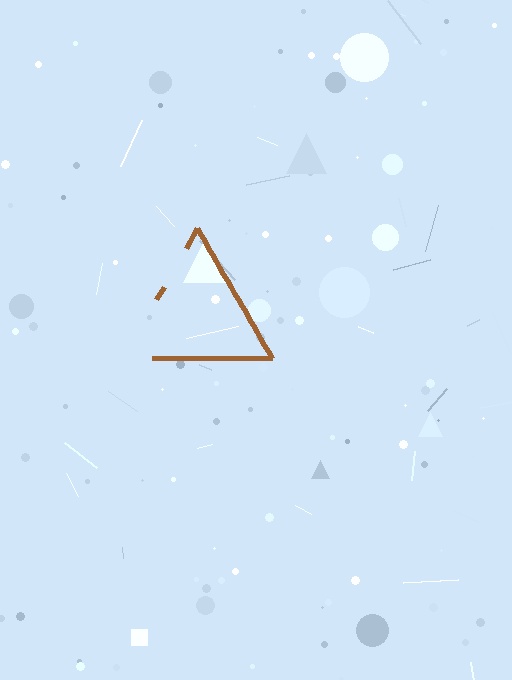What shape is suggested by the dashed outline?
The dashed outline suggests a triangle.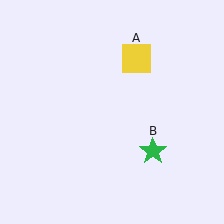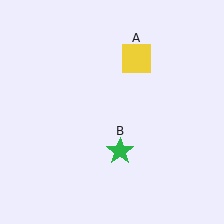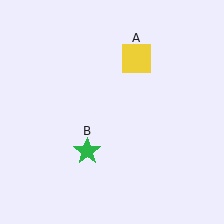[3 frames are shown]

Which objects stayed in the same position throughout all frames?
Yellow square (object A) remained stationary.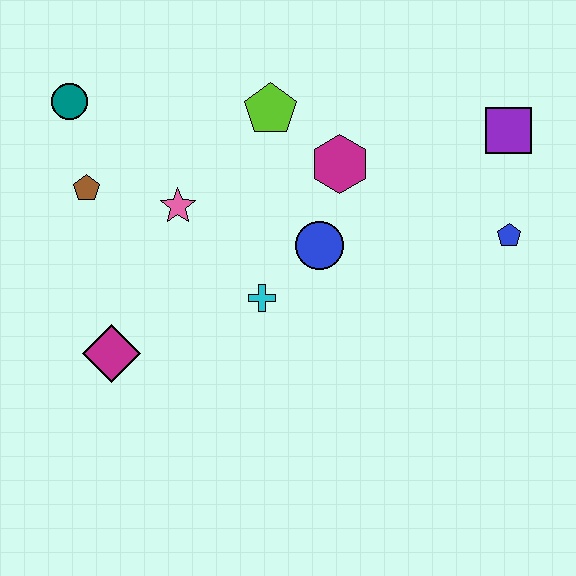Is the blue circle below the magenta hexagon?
Yes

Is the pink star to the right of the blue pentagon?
No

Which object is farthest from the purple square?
The magenta diamond is farthest from the purple square.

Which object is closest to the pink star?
The brown pentagon is closest to the pink star.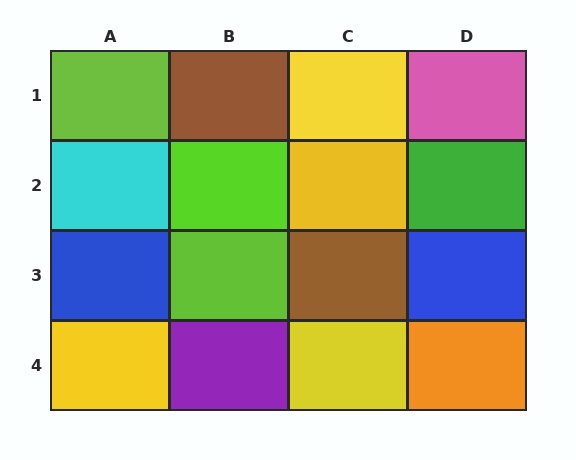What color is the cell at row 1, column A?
Lime.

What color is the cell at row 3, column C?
Brown.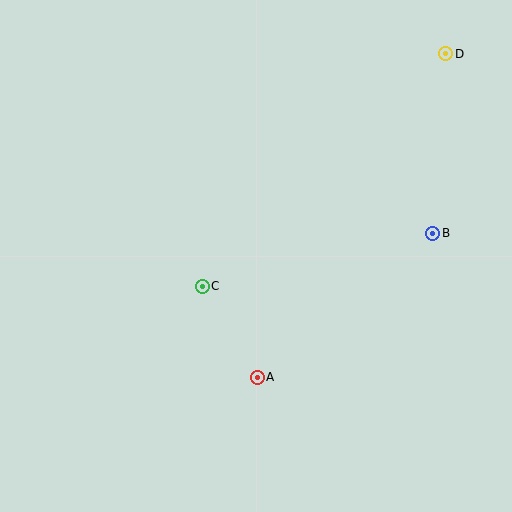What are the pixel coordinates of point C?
Point C is at (202, 286).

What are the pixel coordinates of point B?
Point B is at (433, 233).